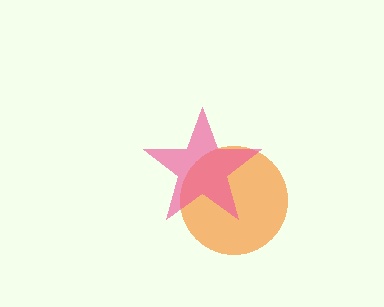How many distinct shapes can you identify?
There are 2 distinct shapes: an orange circle, a pink star.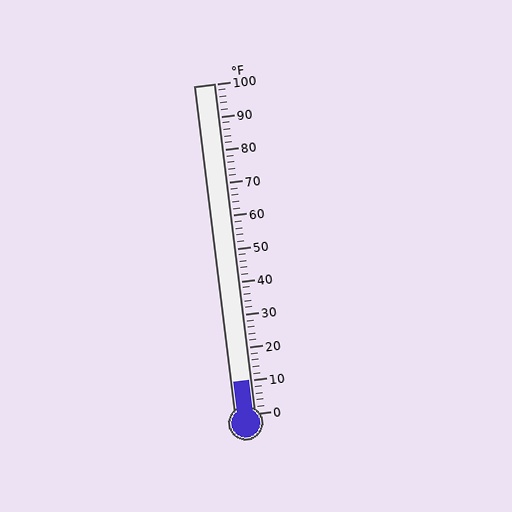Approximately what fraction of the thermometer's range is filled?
The thermometer is filled to approximately 10% of its range.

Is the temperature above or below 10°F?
The temperature is at 10°F.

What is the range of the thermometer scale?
The thermometer scale ranges from 0°F to 100°F.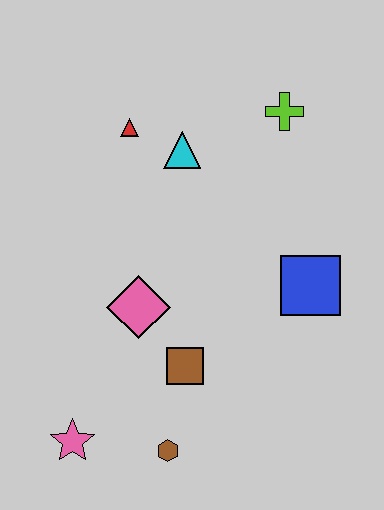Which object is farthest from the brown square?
The lime cross is farthest from the brown square.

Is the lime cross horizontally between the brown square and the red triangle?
No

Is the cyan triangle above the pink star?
Yes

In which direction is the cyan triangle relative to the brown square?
The cyan triangle is above the brown square.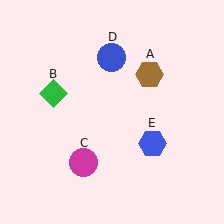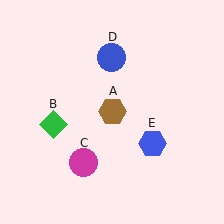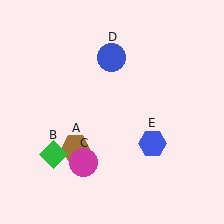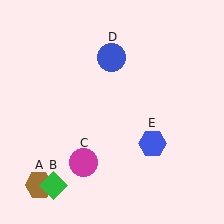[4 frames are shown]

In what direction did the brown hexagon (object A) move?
The brown hexagon (object A) moved down and to the left.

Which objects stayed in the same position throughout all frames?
Magenta circle (object C) and blue circle (object D) and blue hexagon (object E) remained stationary.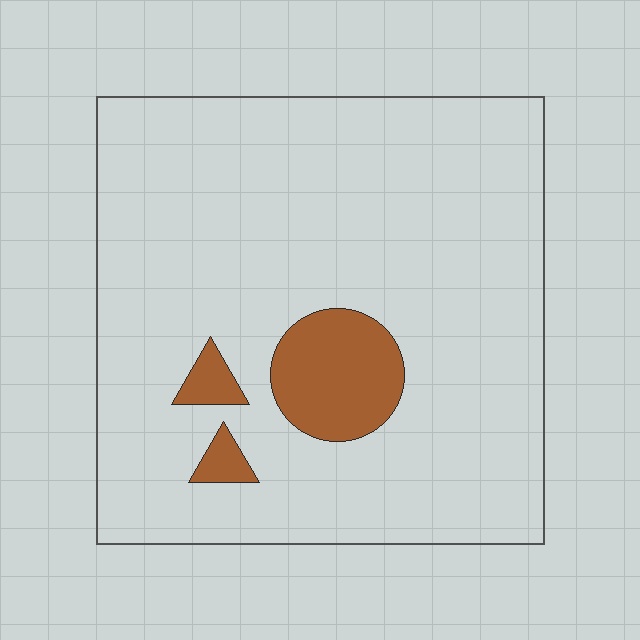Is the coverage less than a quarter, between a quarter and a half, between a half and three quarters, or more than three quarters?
Less than a quarter.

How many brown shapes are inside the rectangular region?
3.